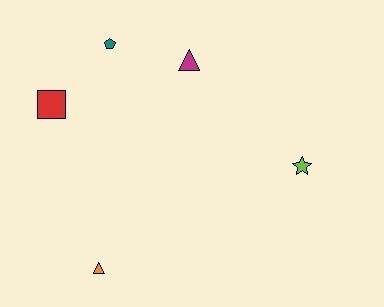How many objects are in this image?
There are 5 objects.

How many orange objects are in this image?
There is 1 orange object.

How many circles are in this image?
There are no circles.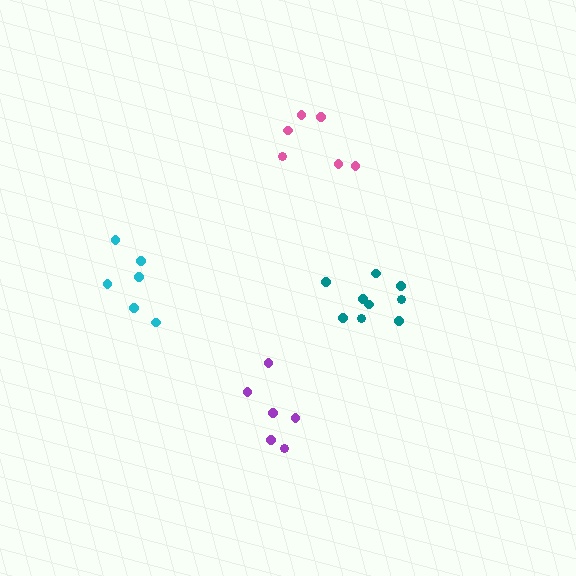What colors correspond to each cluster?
The clusters are colored: pink, cyan, purple, teal.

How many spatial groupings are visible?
There are 4 spatial groupings.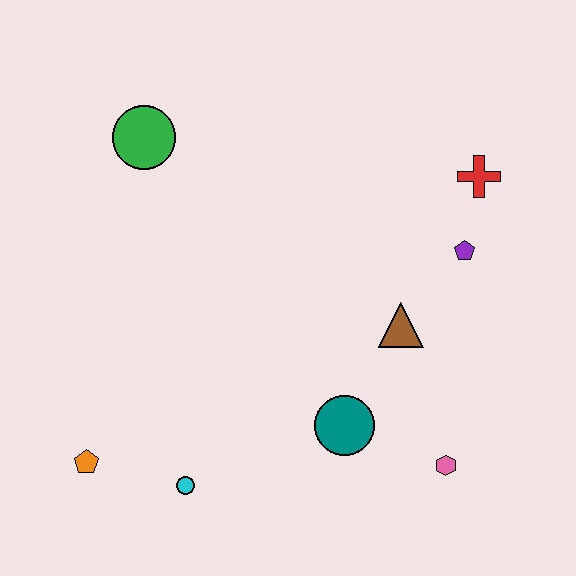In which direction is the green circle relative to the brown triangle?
The green circle is to the left of the brown triangle.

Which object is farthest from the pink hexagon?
The green circle is farthest from the pink hexagon.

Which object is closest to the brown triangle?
The purple pentagon is closest to the brown triangle.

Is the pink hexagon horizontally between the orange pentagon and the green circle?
No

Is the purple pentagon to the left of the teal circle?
No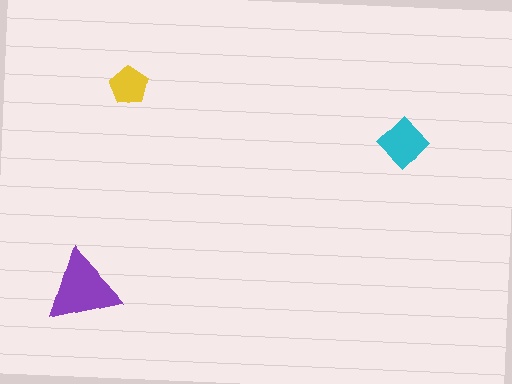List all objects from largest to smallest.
The purple triangle, the cyan diamond, the yellow pentagon.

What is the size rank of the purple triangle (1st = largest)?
1st.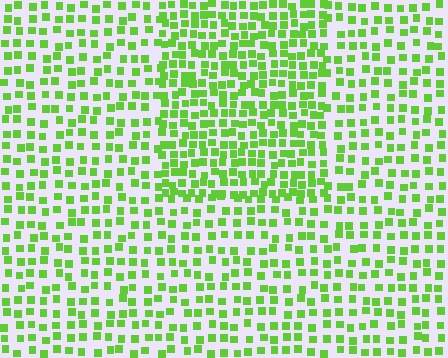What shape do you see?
I see a rectangle.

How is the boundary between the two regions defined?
The boundary is defined by a change in element density (approximately 1.7x ratio). All elements are the same color, size, and shape.